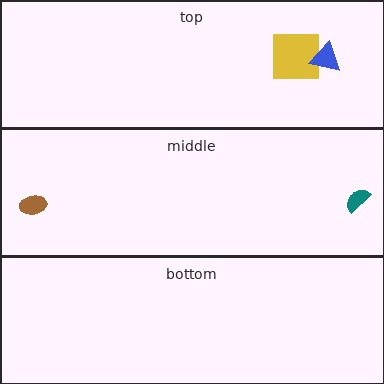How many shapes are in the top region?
2.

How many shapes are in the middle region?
2.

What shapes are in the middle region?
The teal semicircle, the brown ellipse.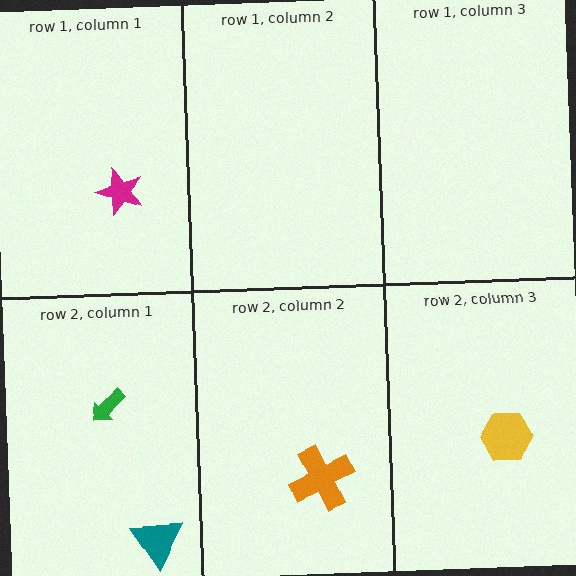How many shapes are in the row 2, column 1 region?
2.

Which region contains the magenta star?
The row 1, column 1 region.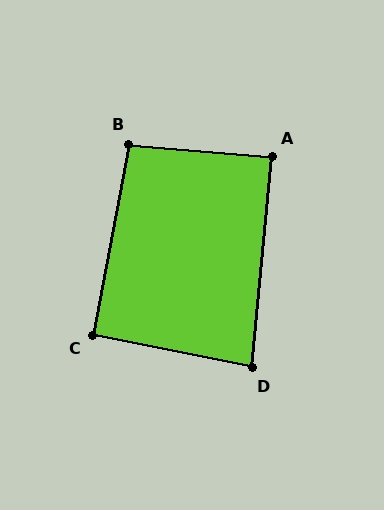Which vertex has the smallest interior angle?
D, at approximately 84 degrees.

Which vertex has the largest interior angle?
B, at approximately 96 degrees.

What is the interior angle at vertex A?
Approximately 89 degrees (approximately right).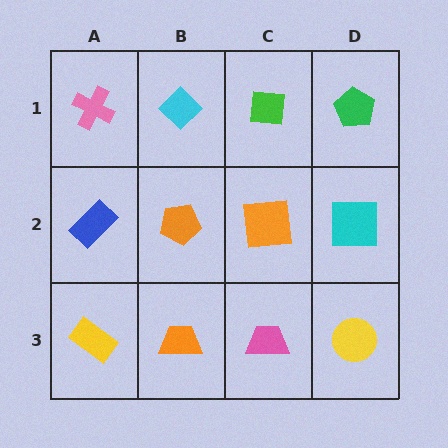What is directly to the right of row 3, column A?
An orange trapezoid.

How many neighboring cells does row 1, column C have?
3.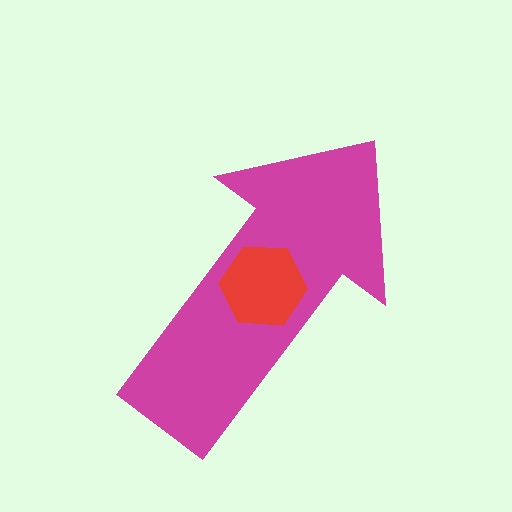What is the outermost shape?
The magenta arrow.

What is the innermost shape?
The red hexagon.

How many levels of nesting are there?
2.